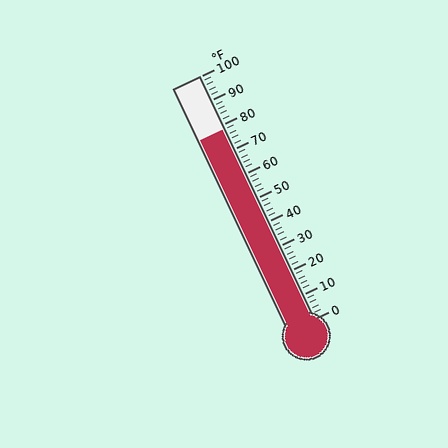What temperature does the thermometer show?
The thermometer shows approximately 78°F.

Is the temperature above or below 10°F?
The temperature is above 10°F.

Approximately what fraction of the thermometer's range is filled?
The thermometer is filled to approximately 80% of its range.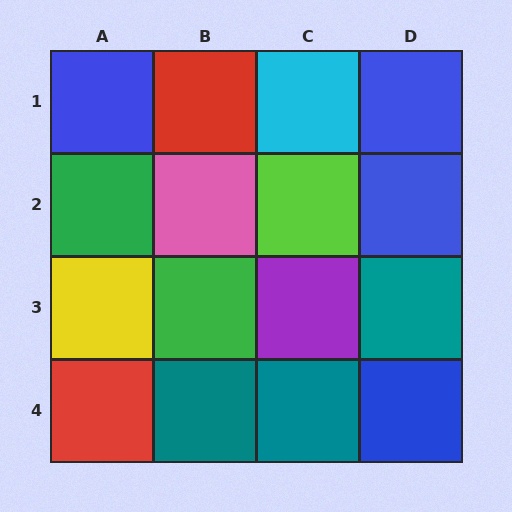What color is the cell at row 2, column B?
Pink.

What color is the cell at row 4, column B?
Teal.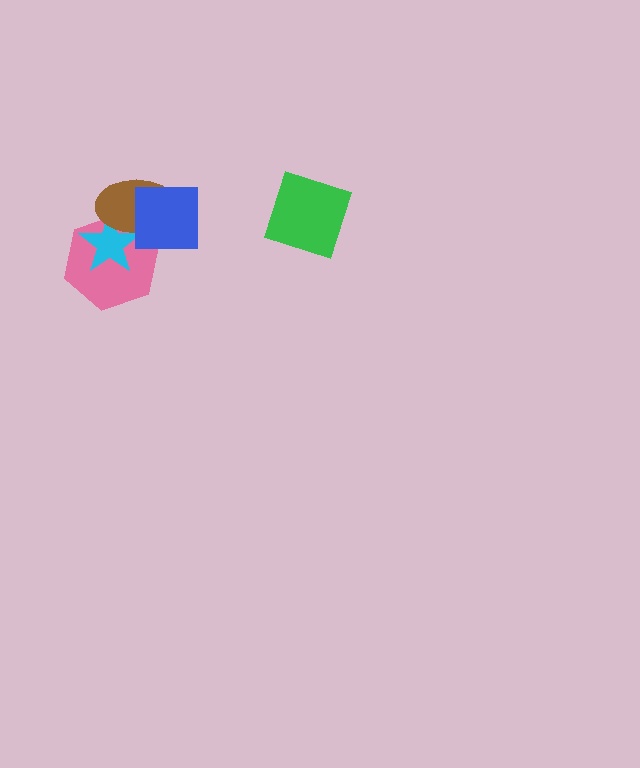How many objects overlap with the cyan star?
2 objects overlap with the cyan star.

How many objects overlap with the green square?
0 objects overlap with the green square.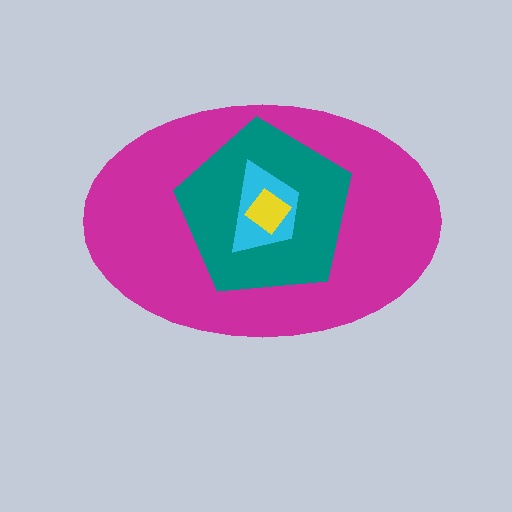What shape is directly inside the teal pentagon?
The cyan trapezoid.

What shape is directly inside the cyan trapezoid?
The yellow diamond.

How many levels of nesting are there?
4.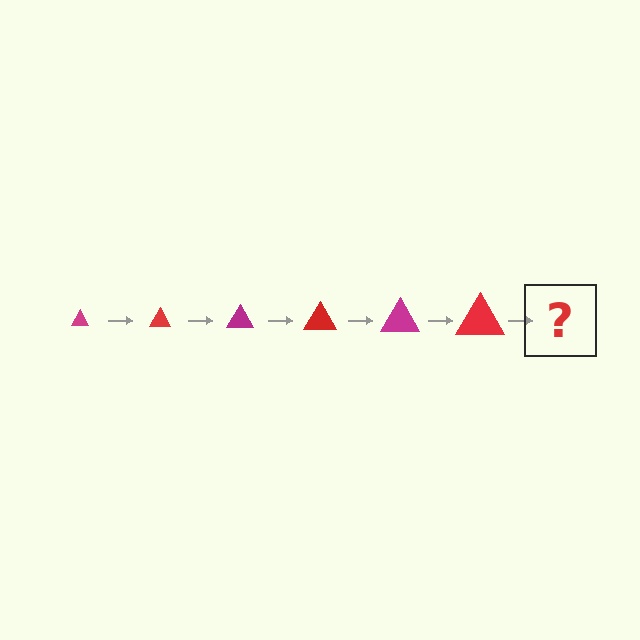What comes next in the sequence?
The next element should be a magenta triangle, larger than the previous one.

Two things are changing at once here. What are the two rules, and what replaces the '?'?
The two rules are that the triangle grows larger each step and the color cycles through magenta and red. The '?' should be a magenta triangle, larger than the previous one.